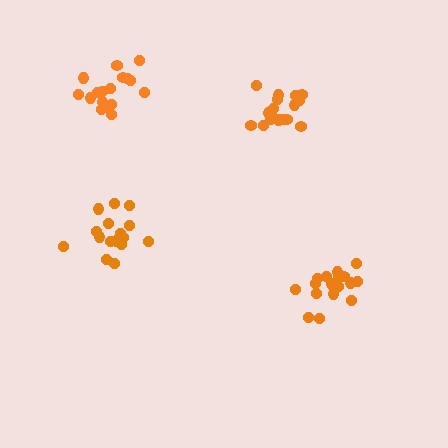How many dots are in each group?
Group 1: 17 dots, Group 2: 18 dots, Group 3: 16 dots, Group 4: 19 dots (70 total).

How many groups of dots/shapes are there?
There are 4 groups.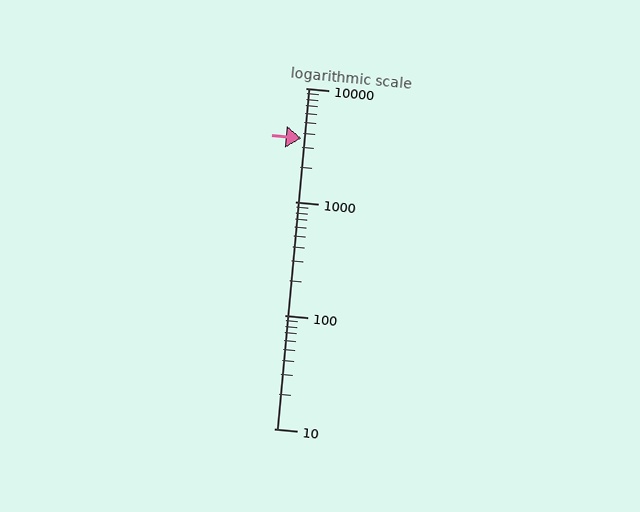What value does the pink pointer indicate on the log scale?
The pointer indicates approximately 3600.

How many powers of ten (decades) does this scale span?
The scale spans 3 decades, from 10 to 10000.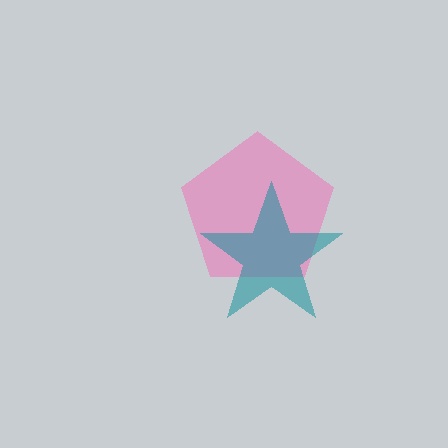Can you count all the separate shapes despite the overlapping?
Yes, there are 2 separate shapes.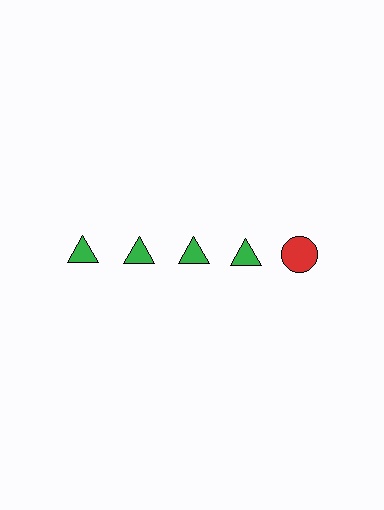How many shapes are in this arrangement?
There are 5 shapes arranged in a grid pattern.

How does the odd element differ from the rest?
It differs in both color (red instead of green) and shape (circle instead of triangle).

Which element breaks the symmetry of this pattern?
The red circle in the top row, rightmost column breaks the symmetry. All other shapes are green triangles.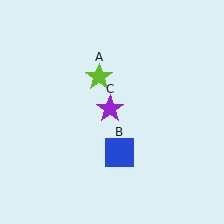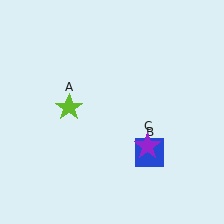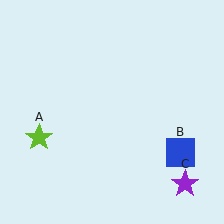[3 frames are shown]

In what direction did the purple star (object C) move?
The purple star (object C) moved down and to the right.